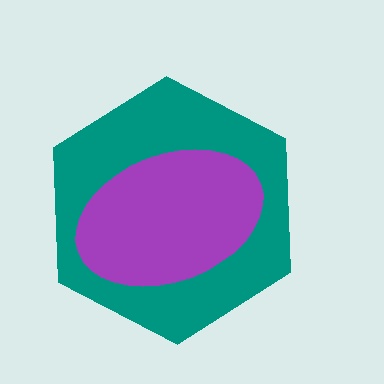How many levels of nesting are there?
2.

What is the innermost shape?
The purple ellipse.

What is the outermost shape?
The teal hexagon.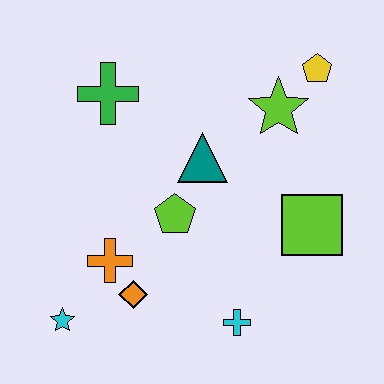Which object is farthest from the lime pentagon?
The yellow pentagon is farthest from the lime pentagon.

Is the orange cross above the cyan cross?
Yes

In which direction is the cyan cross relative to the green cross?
The cyan cross is below the green cross.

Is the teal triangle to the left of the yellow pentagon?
Yes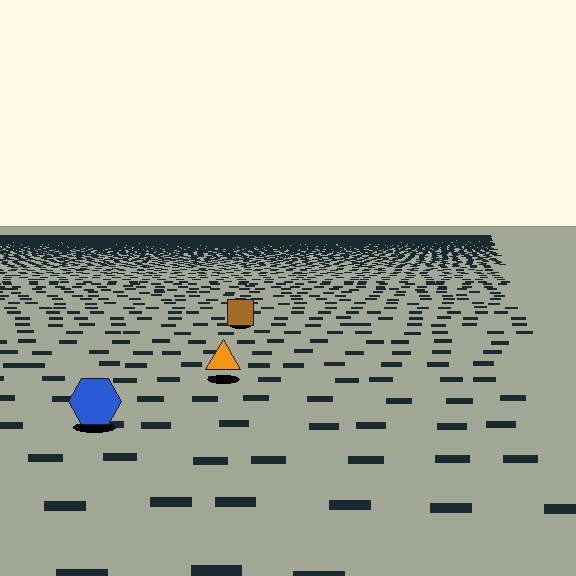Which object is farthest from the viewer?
The brown square is farthest from the viewer. It appears smaller and the ground texture around it is denser.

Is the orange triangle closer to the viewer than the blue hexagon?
No. The blue hexagon is closer — you can tell from the texture gradient: the ground texture is coarser near it.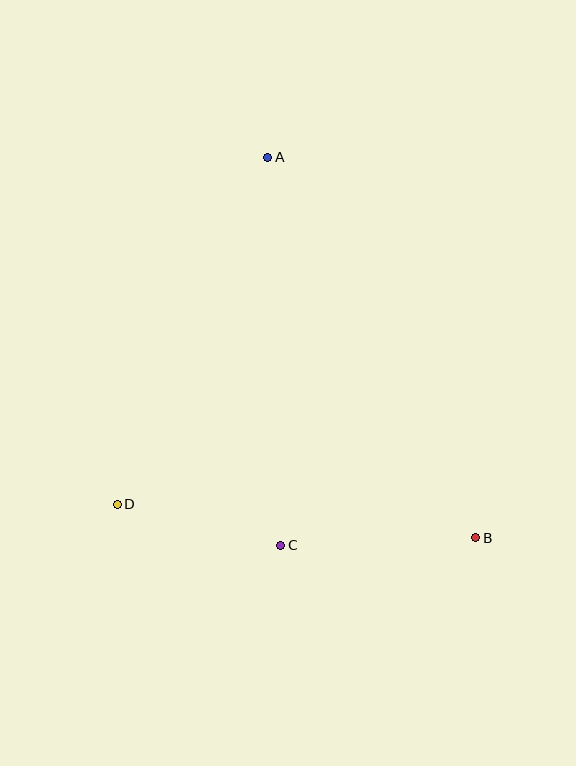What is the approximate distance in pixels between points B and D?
The distance between B and D is approximately 360 pixels.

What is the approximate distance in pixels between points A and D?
The distance between A and D is approximately 378 pixels.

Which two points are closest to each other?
Points C and D are closest to each other.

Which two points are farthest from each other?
Points A and B are farthest from each other.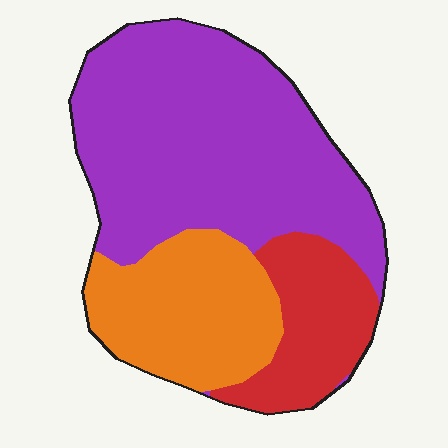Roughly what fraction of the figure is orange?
Orange takes up about one quarter (1/4) of the figure.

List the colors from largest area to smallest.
From largest to smallest: purple, orange, red.